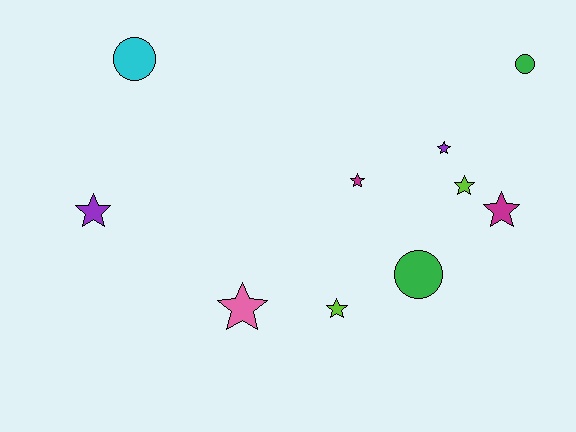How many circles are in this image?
There are 3 circles.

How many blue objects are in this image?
There are no blue objects.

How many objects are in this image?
There are 10 objects.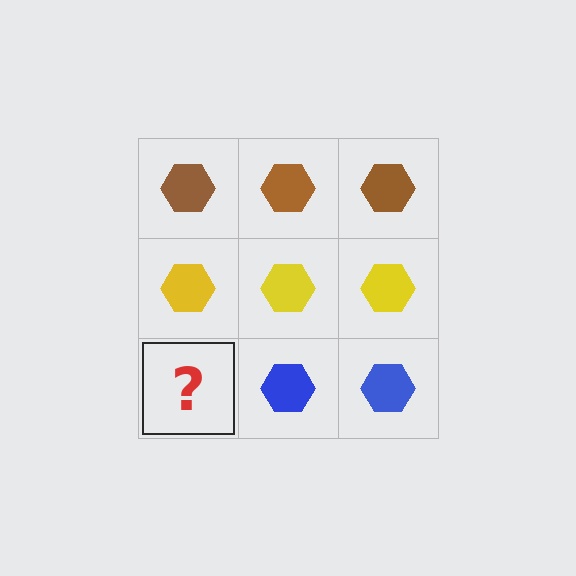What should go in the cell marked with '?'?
The missing cell should contain a blue hexagon.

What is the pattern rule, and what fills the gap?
The rule is that each row has a consistent color. The gap should be filled with a blue hexagon.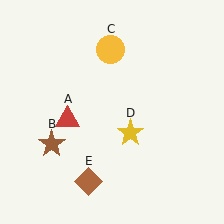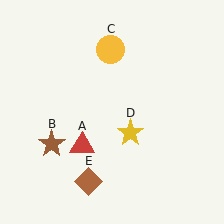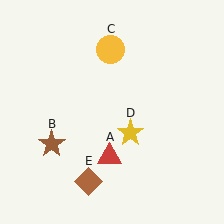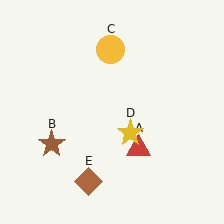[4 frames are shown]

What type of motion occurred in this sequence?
The red triangle (object A) rotated counterclockwise around the center of the scene.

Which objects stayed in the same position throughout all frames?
Brown star (object B) and yellow circle (object C) and yellow star (object D) and brown diamond (object E) remained stationary.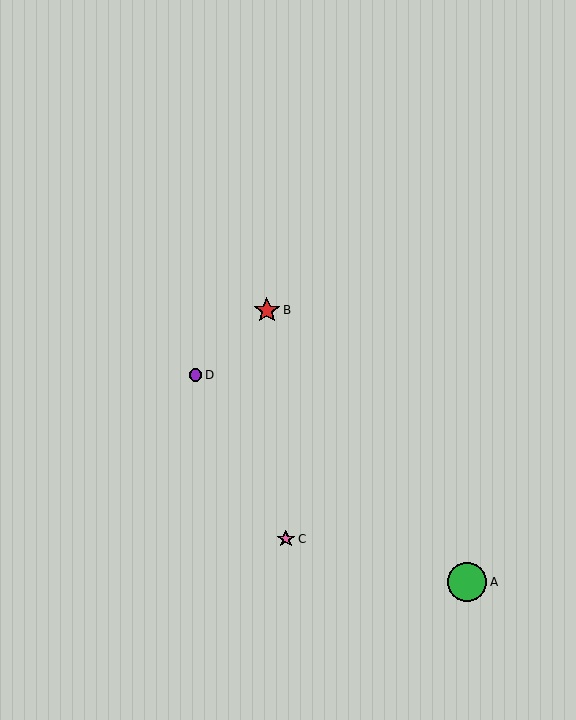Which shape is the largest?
The green circle (labeled A) is the largest.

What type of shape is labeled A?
Shape A is a green circle.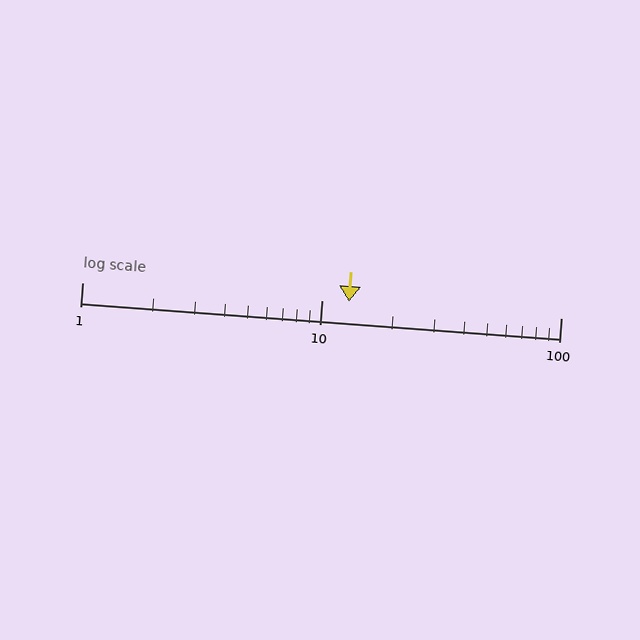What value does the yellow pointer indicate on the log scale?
The pointer indicates approximately 13.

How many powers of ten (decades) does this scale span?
The scale spans 2 decades, from 1 to 100.